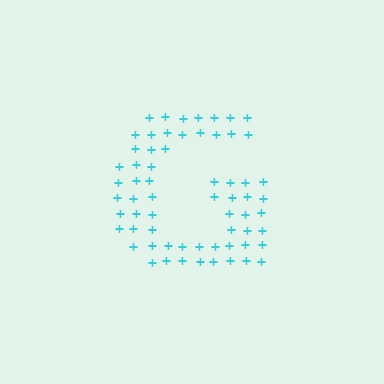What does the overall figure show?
The overall figure shows the letter G.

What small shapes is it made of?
It is made of small plus signs.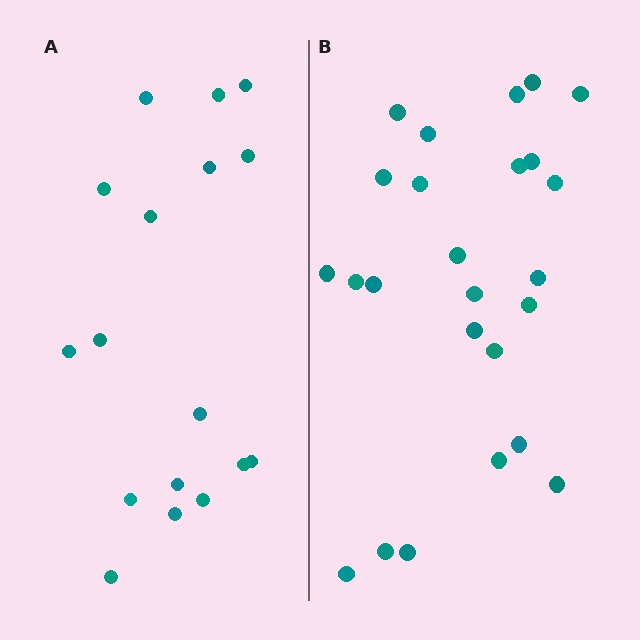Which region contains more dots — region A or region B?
Region B (the right region) has more dots.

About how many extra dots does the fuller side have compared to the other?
Region B has roughly 8 or so more dots than region A.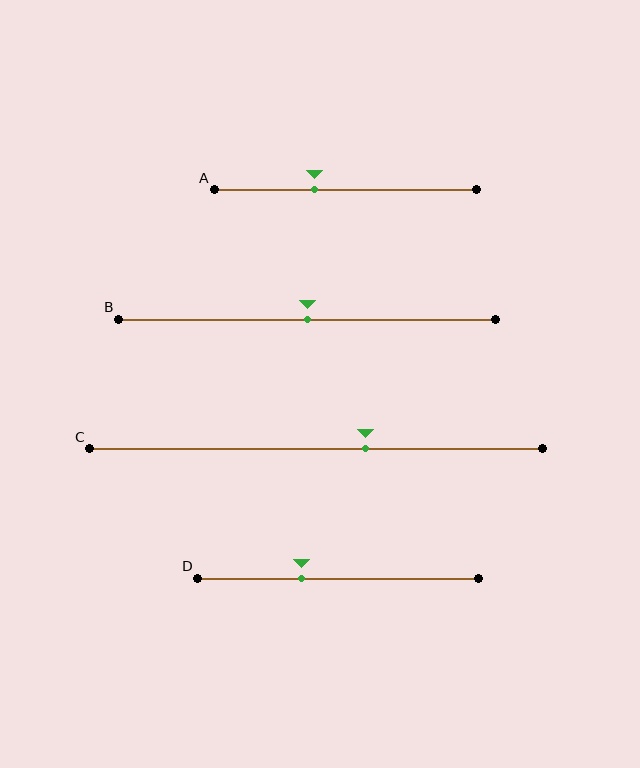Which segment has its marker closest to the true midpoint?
Segment B has its marker closest to the true midpoint.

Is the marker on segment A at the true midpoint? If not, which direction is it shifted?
No, the marker on segment A is shifted to the left by about 12% of the segment length.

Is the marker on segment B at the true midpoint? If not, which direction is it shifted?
Yes, the marker on segment B is at the true midpoint.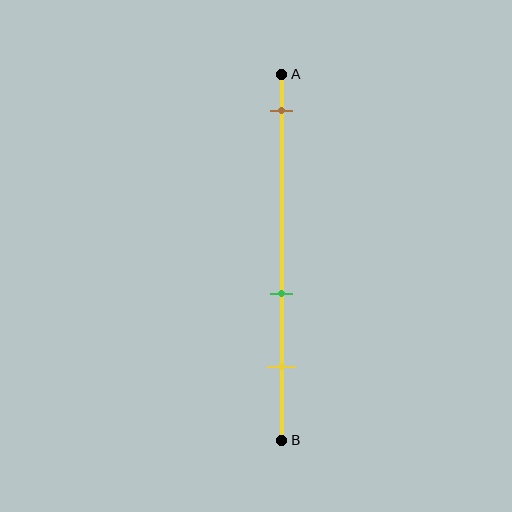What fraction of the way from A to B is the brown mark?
The brown mark is approximately 10% (0.1) of the way from A to B.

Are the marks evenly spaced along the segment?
No, the marks are not evenly spaced.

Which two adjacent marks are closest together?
The green and yellow marks are the closest adjacent pair.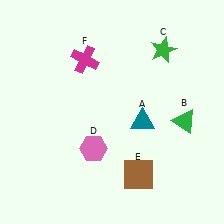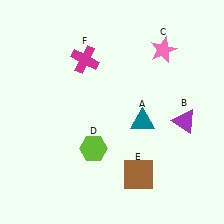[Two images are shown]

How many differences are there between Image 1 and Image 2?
There are 3 differences between the two images.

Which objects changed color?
B changed from green to purple. C changed from green to pink. D changed from pink to lime.